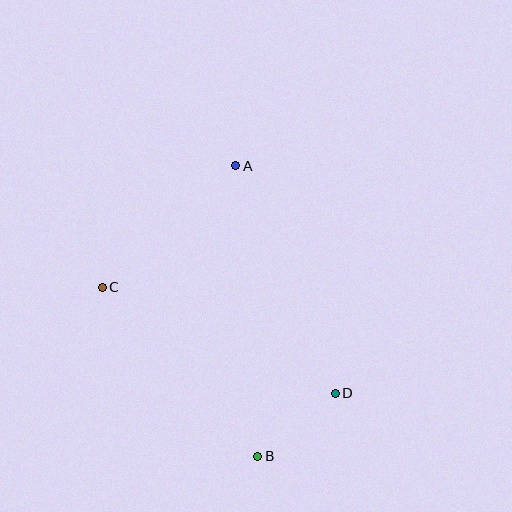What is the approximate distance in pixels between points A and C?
The distance between A and C is approximately 181 pixels.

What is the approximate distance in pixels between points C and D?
The distance between C and D is approximately 256 pixels.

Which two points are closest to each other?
Points B and D are closest to each other.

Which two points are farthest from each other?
Points A and B are farthest from each other.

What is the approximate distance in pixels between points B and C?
The distance between B and C is approximately 230 pixels.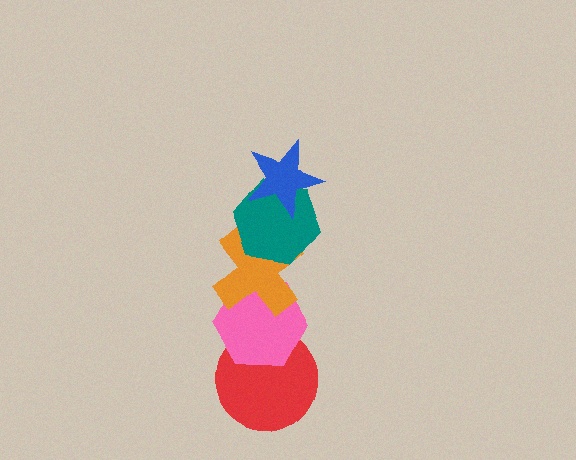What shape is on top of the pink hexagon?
The orange cross is on top of the pink hexagon.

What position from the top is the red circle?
The red circle is 5th from the top.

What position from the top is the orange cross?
The orange cross is 3rd from the top.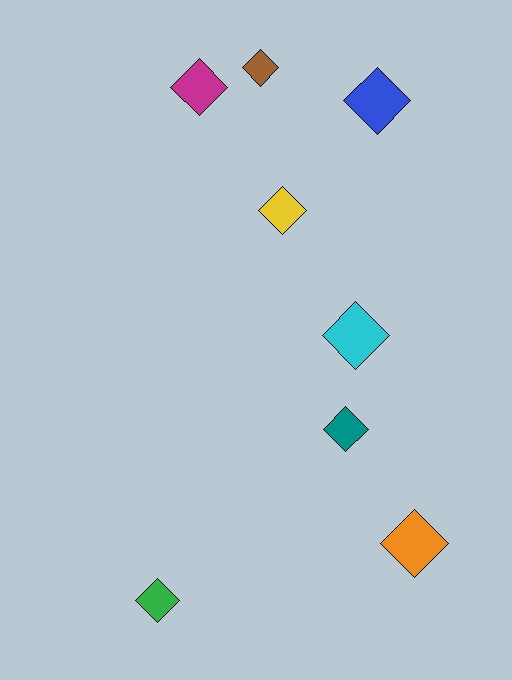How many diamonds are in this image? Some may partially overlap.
There are 8 diamonds.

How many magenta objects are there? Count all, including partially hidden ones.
There is 1 magenta object.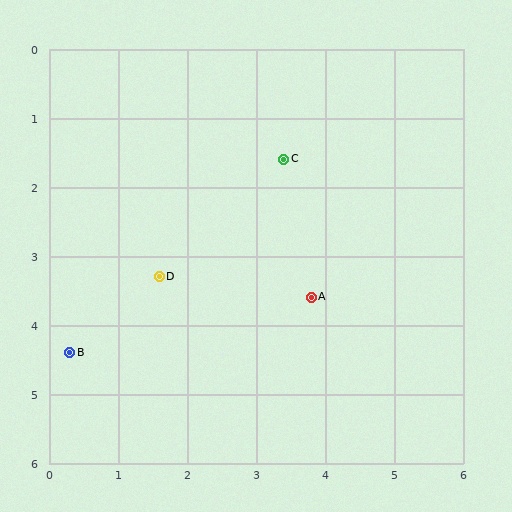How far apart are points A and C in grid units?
Points A and C are about 2.0 grid units apart.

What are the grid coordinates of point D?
Point D is at approximately (1.6, 3.3).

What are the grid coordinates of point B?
Point B is at approximately (0.3, 4.4).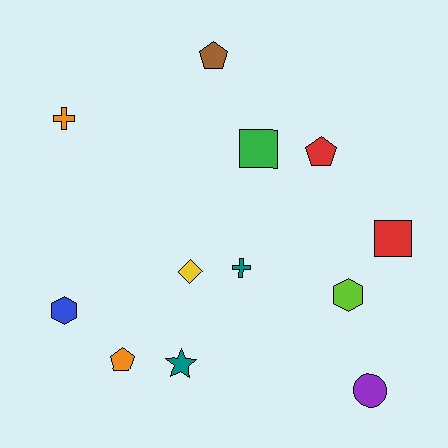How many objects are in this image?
There are 12 objects.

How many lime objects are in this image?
There is 1 lime object.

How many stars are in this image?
There is 1 star.